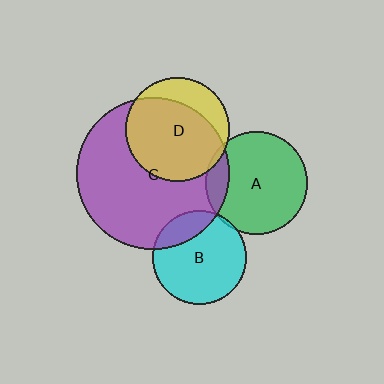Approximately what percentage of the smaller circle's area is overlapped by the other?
Approximately 5%.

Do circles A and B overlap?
Yes.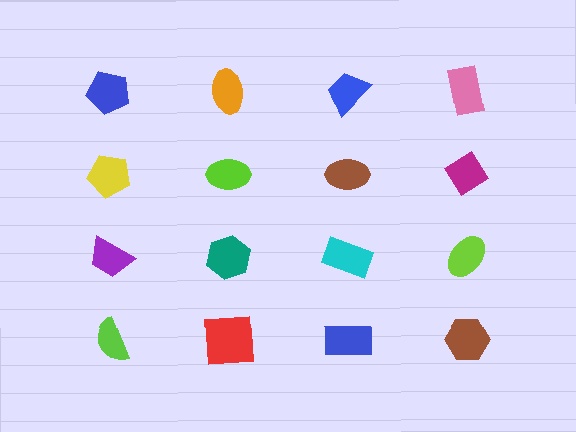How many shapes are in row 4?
4 shapes.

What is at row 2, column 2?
A lime ellipse.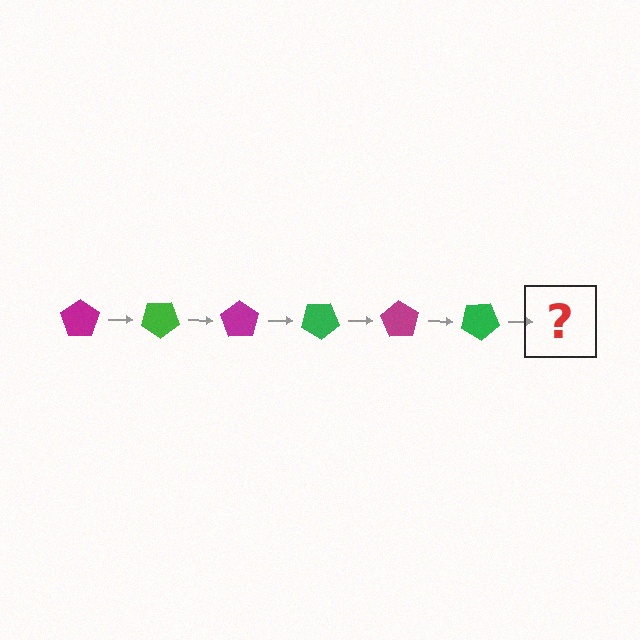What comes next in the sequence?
The next element should be a magenta pentagon, rotated 210 degrees from the start.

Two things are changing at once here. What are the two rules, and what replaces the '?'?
The two rules are that it rotates 35 degrees each step and the color cycles through magenta and green. The '?' should be a magenta pentagon, rotated 210 degrees from the start.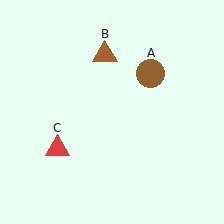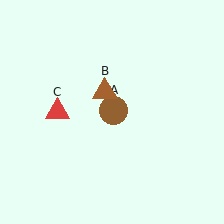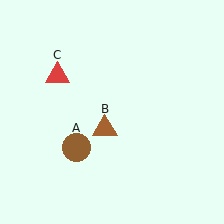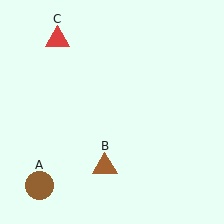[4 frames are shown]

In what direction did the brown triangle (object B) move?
The brown triangle (object B) moved down.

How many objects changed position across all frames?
3 objects changed position: brown circle (object A), brown triangle (object B), red triangle (object C).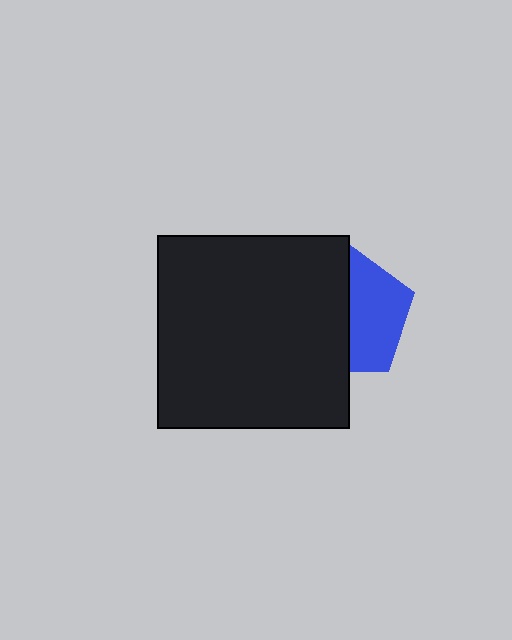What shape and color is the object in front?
The object in front is a black square.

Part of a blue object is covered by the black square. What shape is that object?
It is a pentagon.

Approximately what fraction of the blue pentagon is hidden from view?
Roughly 53% of the blue pentagon is hidden behind the black square.